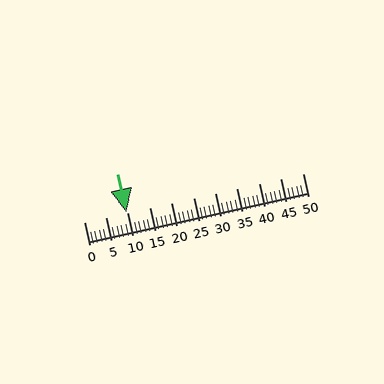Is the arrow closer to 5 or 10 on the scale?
The arrow is closer to 10.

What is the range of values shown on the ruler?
The ruler shows values from 0 to 50.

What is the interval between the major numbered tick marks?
The major tick marks are spaced 5 units apart.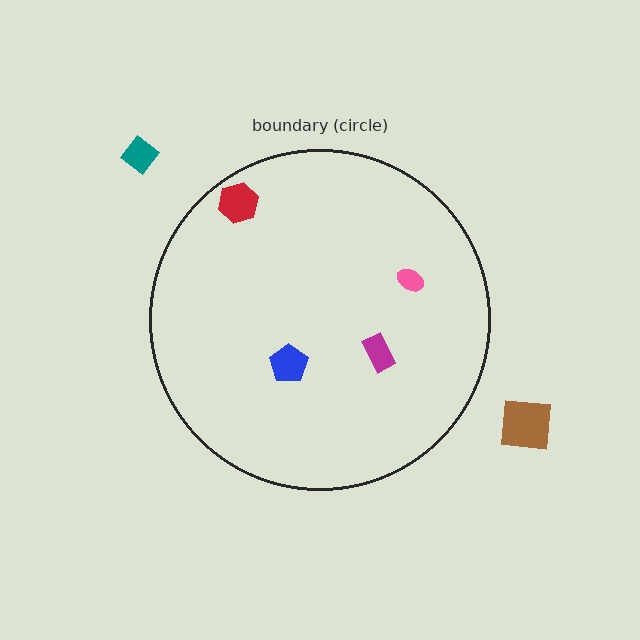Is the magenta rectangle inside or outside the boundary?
Inside.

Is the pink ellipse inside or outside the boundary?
Inside.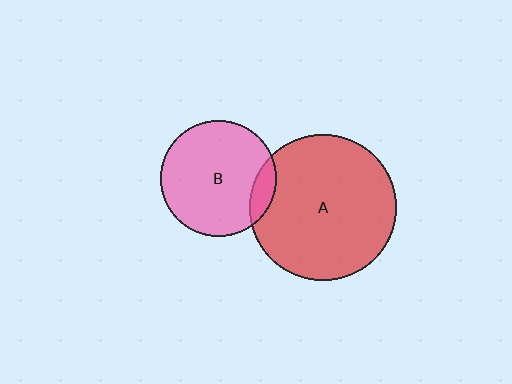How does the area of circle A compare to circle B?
Approximately 1.6 times.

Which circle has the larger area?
Circle A (red).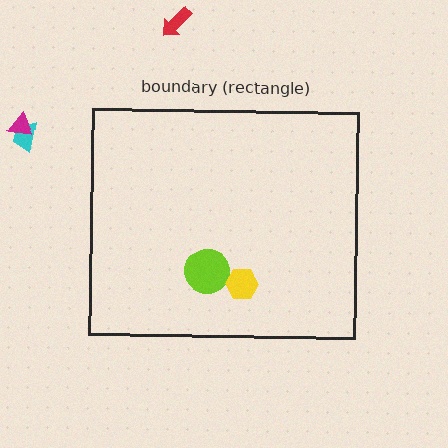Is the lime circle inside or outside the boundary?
Inside.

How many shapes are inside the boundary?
2 inside, 3 outside.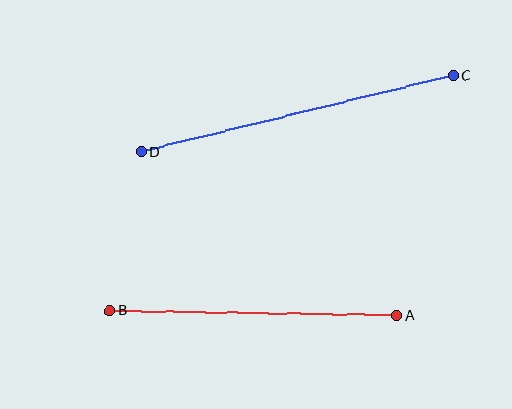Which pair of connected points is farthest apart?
Points C and D are farthest apart.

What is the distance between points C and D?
The distance is approximately 321 pixels.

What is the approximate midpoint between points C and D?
The midpoint is at approximately (297, 114) pixels.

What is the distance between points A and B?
The distance is approximately 287 pixels.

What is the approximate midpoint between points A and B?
The midpoint is at approximately (253, 313) pixels.